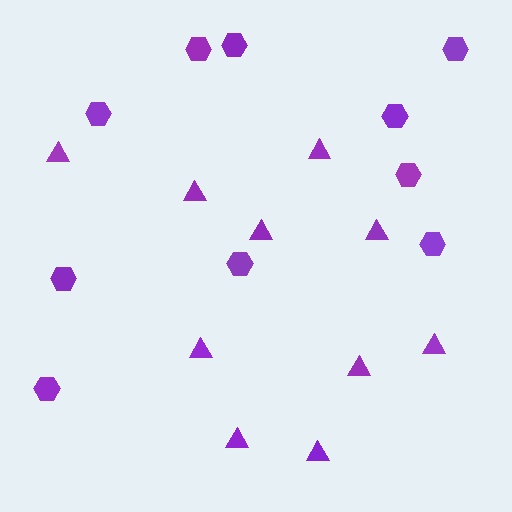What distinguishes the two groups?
There are 2 groups: one group of triangles (10) and one group of hexagons (10).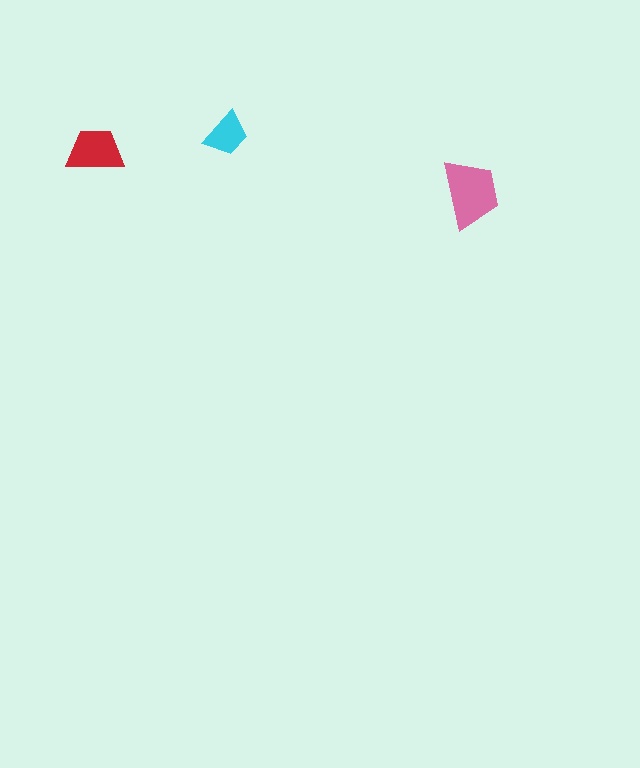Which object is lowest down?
The pink trapezoid is bottommost.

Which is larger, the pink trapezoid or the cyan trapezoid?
The pink one.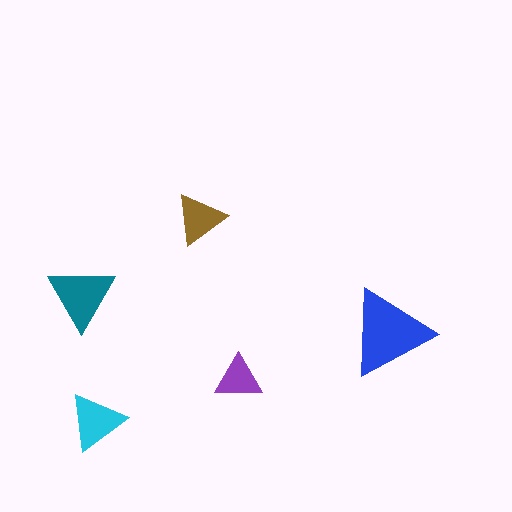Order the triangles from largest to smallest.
the blue one, the teal one, the cyan one, the brown one, the purple one.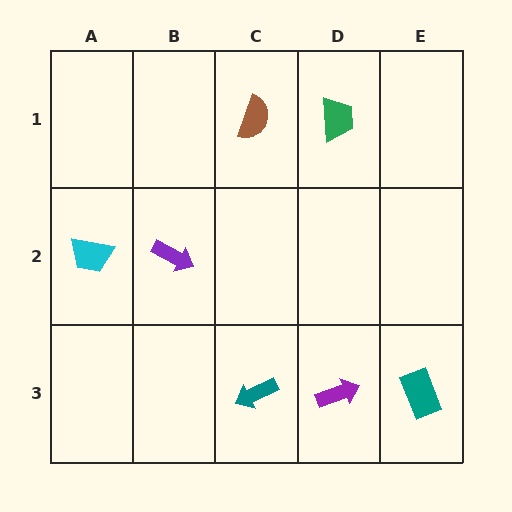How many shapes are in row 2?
2 shapes.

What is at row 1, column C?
A brown semicircle.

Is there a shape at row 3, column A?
No, that cell is empty.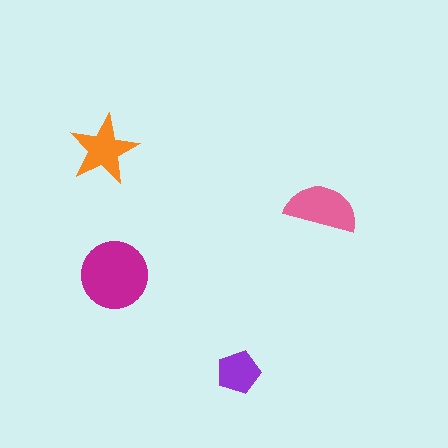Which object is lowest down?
The purple pentagon is bottommost.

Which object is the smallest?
The purple pentagon.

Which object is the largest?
The magenta circle.